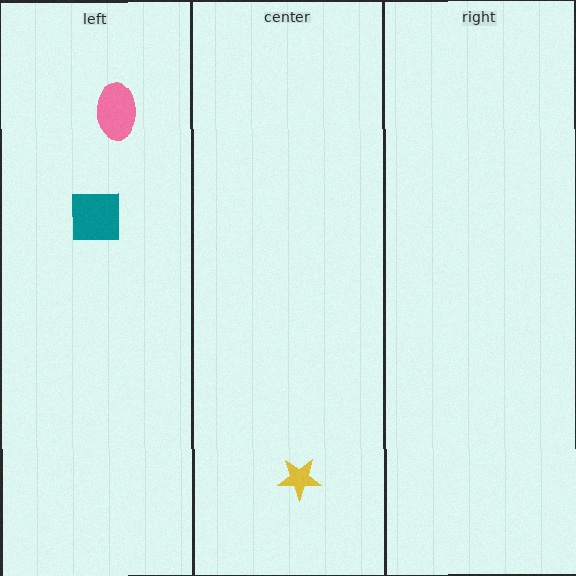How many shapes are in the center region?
1.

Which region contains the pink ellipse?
The left region.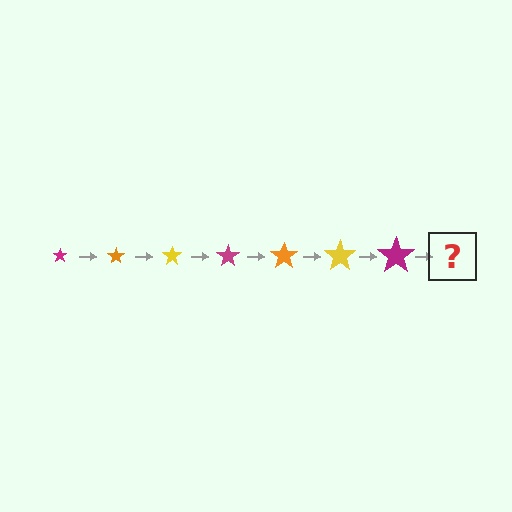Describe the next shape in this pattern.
It should be an orange star, larger than the previous one.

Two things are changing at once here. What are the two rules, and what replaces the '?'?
The two rules are that the star grows larger each step and the color cycles through magenta, orange, and yellow. The '?' should be an orange star, larger than the previous one.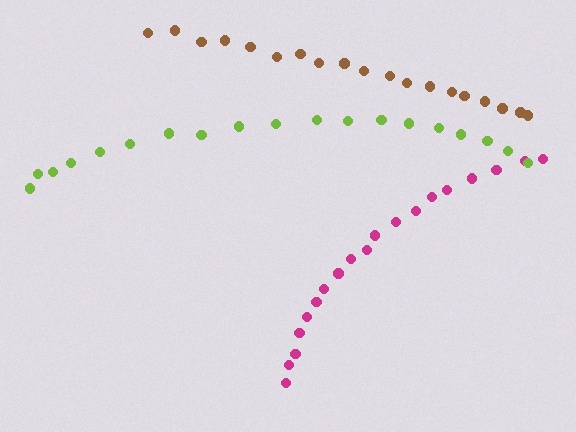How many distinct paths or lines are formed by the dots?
There are 3 distinct paths.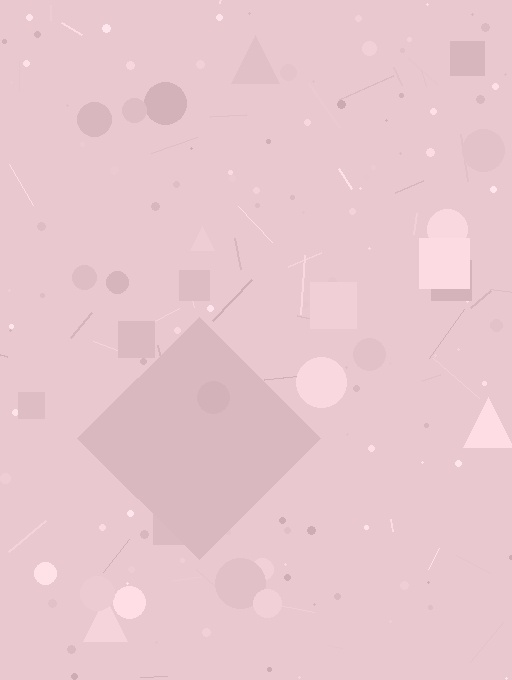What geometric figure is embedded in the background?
A diamond is embedded in the background.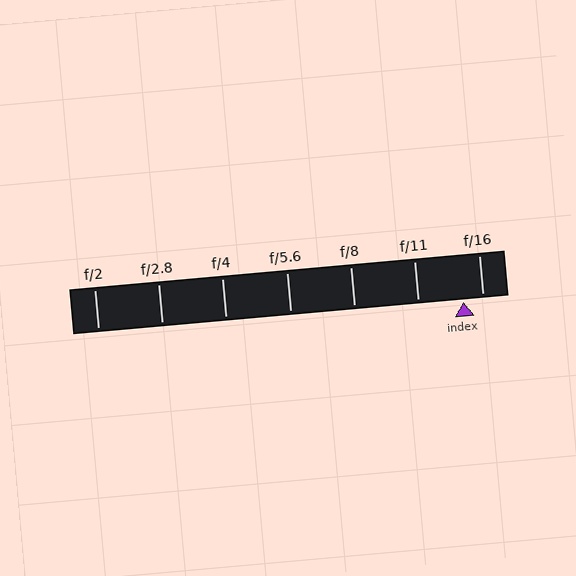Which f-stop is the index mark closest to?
The index mark is closest to f/16.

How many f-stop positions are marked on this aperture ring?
There are 7 f-stop positions marked.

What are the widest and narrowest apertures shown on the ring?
The widest aperture shown is f/2 and the narrowest is f/16.